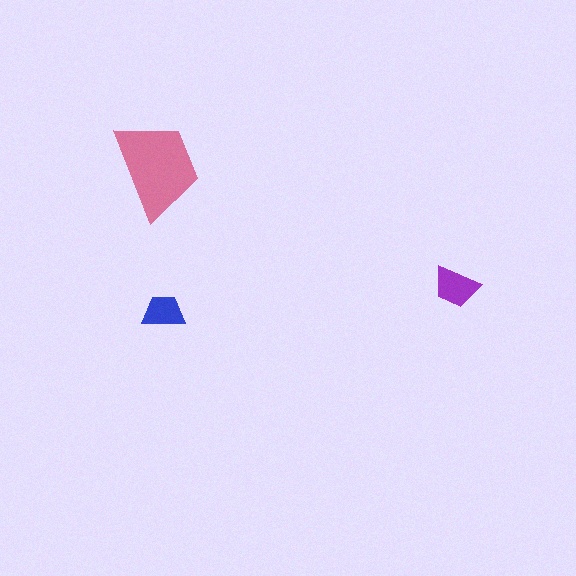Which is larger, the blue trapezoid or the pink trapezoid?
The pink one.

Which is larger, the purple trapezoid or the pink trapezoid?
The pink one.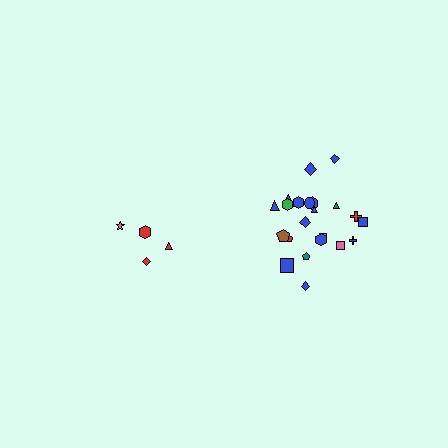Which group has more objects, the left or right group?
The right group.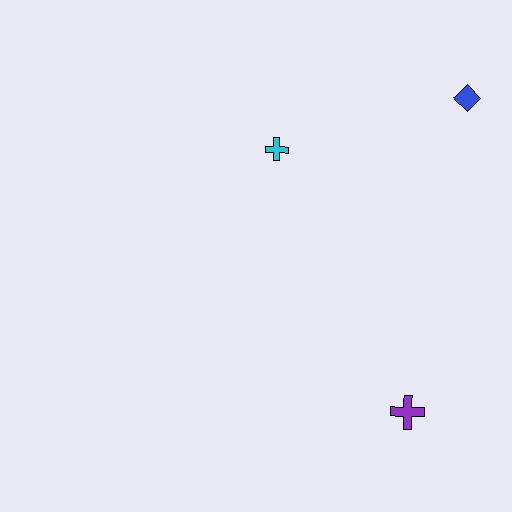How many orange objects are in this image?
There are no orange objects.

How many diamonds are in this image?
There is 1 diamond.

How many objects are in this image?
There are 3 objects.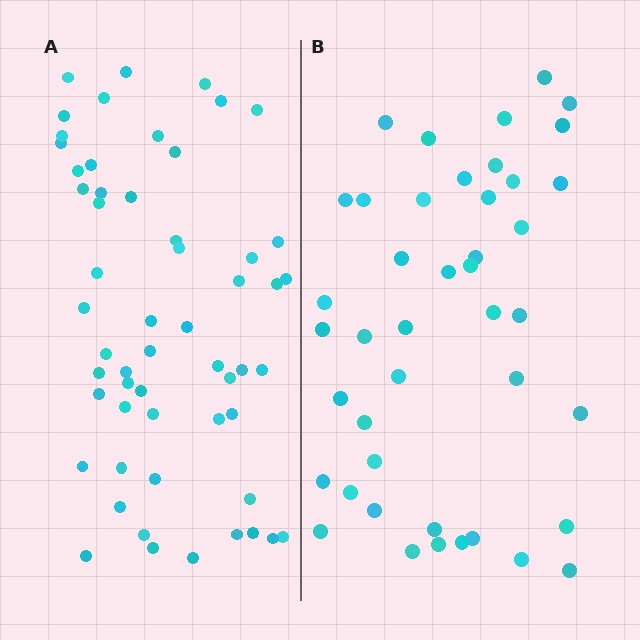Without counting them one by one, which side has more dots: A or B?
Region A (the left region) has more dots.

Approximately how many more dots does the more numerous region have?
Region A has approximately 15 more dots than region B.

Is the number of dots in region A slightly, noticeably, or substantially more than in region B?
Region A has noticeably more, but not dramatically so. The ratio is roughly 1.3 to 1.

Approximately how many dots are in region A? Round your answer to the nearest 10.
About 60 dots. (The exact count is 56, which rounds to 60.)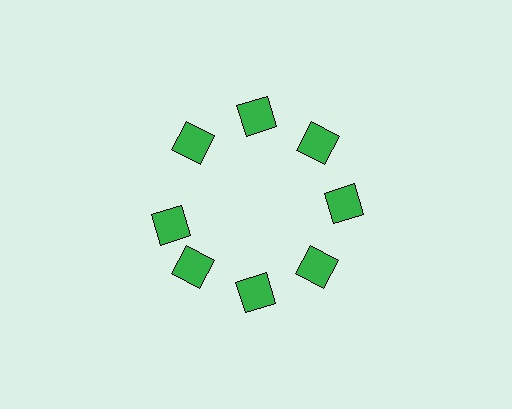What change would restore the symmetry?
The symmetry would be restored by rotating it back into even spacing with its neighbors so that all 8 squares sit at equal angles and equal distance from the center.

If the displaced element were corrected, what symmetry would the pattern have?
It would have 8-fold rotational symmetry — the pattern would map onto itself every 45 degrees.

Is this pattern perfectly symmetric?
No. The 8 green squares are arranged in a ring, but one element near the 9 o'clock position is rotated out of alignment along the ring, breaking the 8-fold rotational symmetry.